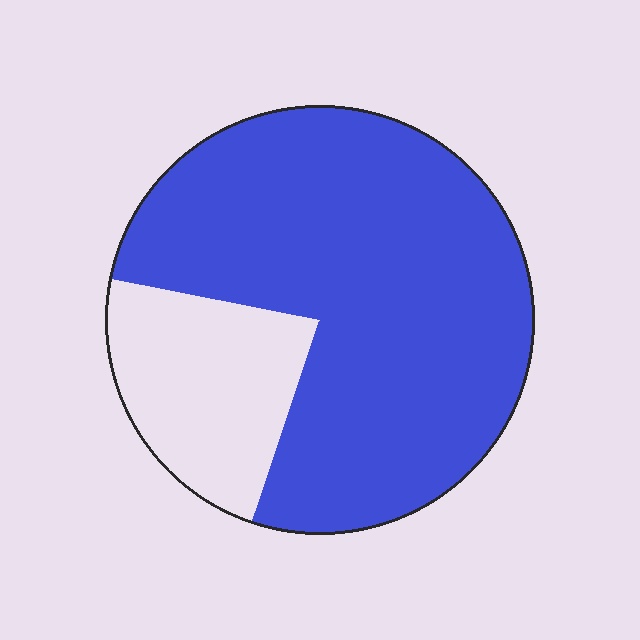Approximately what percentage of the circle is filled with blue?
Approximately 75%.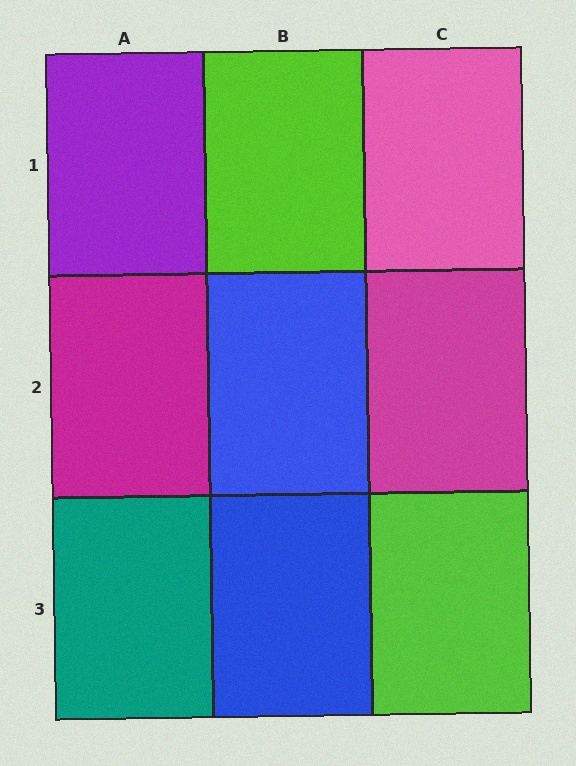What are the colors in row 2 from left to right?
Magenta, blue, magenta.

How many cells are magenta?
2 cells are magenta.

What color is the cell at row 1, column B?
Lime.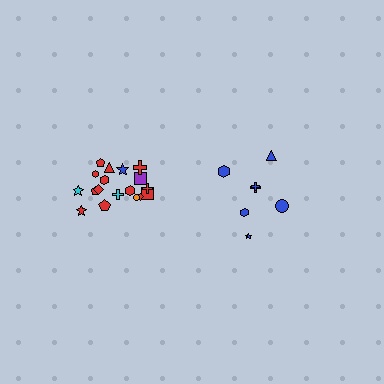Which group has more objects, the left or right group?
The left group.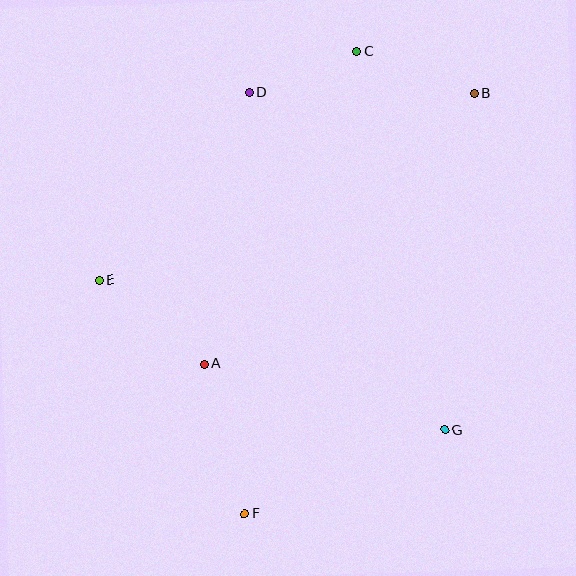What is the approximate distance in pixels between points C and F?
The distance between C and F is approximately 475 pixels.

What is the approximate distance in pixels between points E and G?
The distance between E and G is approximately 377 pixels.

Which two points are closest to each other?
Points C and D are closest to each other.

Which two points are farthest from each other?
Points B and F are farthest from each other.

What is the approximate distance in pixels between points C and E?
The distance between C and E is approximately 345 pixels.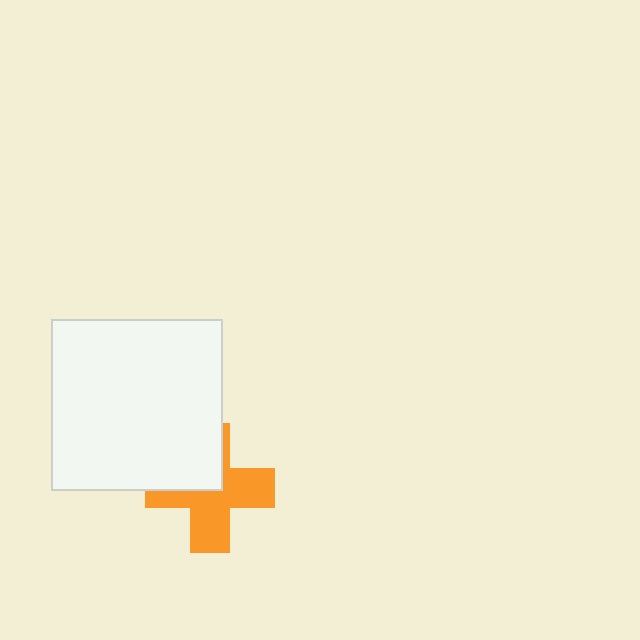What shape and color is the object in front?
The object in front is a white square.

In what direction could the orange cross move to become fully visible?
The orange cross could move toward the lower-right. That would shift it out from behind the white square entirely.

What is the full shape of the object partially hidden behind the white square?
The partially hidden object is an orange cross.